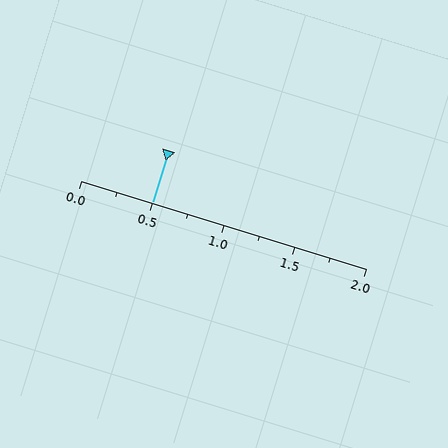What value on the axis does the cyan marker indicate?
The marker indicates approximately 0.5.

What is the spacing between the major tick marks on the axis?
The major ticks are spaced 0.5 apart.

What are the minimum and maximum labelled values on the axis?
The axis runs from 0.0 to 2.0.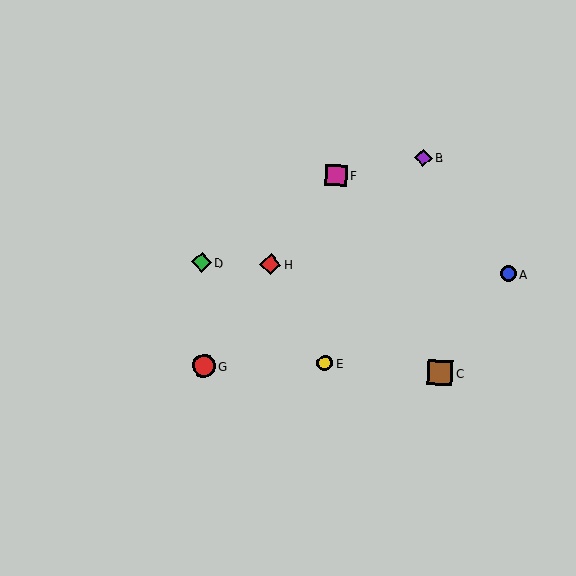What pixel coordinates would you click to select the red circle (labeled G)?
Click at (204, 366) to select the red circle G.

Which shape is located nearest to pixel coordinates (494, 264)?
The blue circle (labeled A) at (508, 274) is nearest to that location.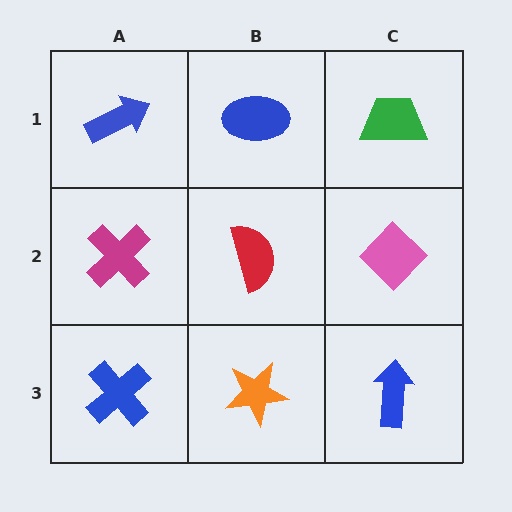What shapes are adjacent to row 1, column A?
A magenta cross (row 2, column A), a blue ellipse (row 1, column B).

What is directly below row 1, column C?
A pink diamond.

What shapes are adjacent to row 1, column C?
A pink diamond (row 2, column C), a blue ellipse (row 1, column B).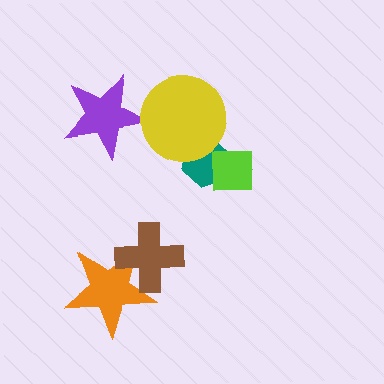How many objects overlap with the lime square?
1 object overlaps with the lime square.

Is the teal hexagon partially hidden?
Yes, it is partially covered by another shape.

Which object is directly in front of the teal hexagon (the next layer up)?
The yellow circle is directly in front of the teal hexagon.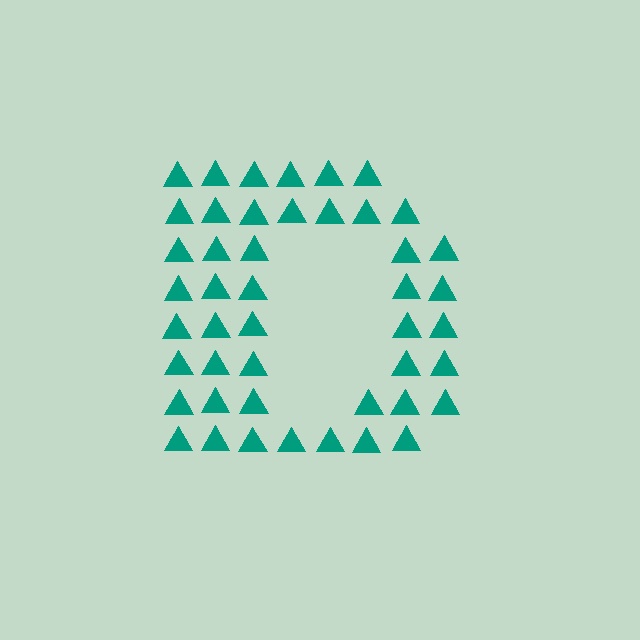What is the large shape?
The large shape is the letter D.